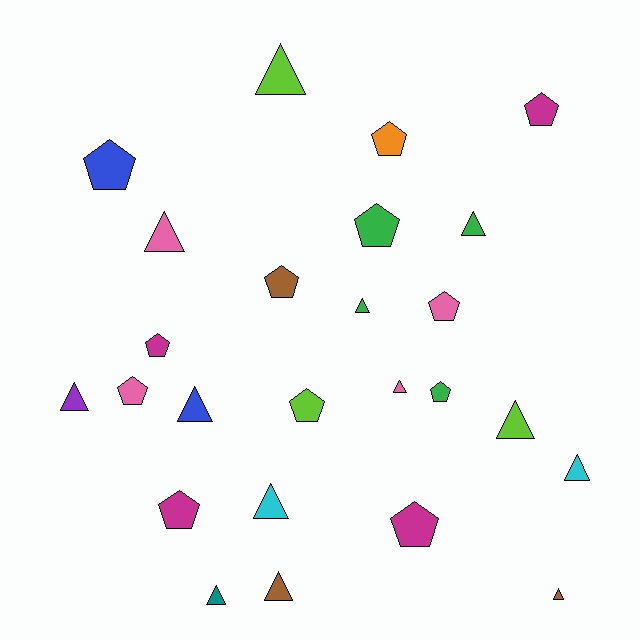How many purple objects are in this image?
There is 1 purple object.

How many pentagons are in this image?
There are 12 pentagons.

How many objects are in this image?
There are 25 objects.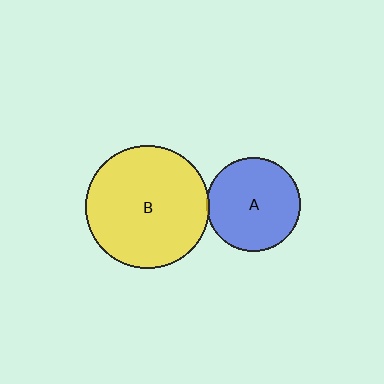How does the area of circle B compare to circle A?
Approximately 1.7 times.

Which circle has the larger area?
Circle B (yellow).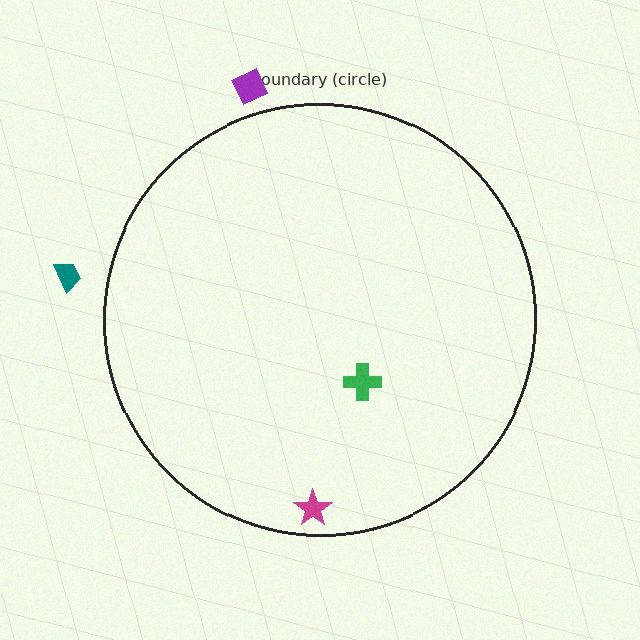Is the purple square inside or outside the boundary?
Outside.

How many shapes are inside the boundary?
2 inside, 2 outside.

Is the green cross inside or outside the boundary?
Inside.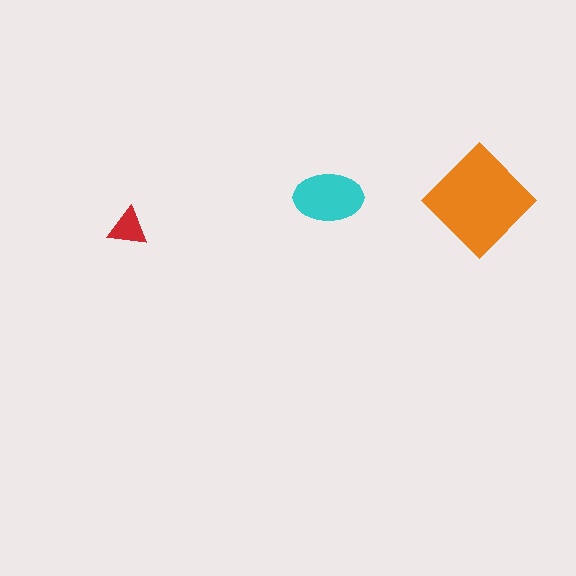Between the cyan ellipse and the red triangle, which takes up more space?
The cyan ellipse.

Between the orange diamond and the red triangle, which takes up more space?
The orange diamond.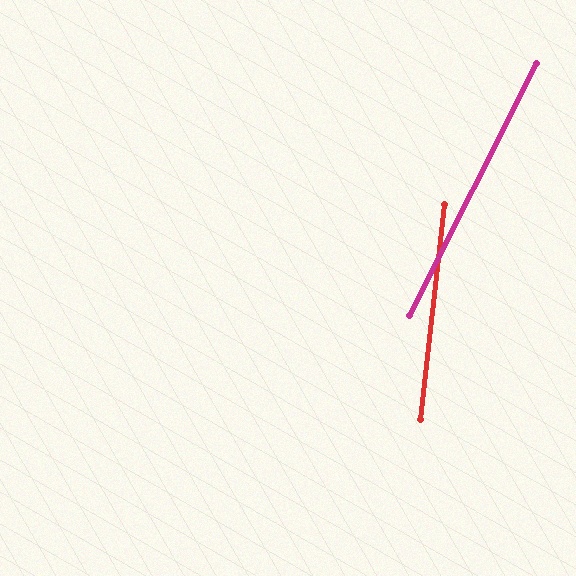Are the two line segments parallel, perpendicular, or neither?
Neither parallel nor perpendicular — they differ by about 20°.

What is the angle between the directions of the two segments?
Approximately 20 degrees.